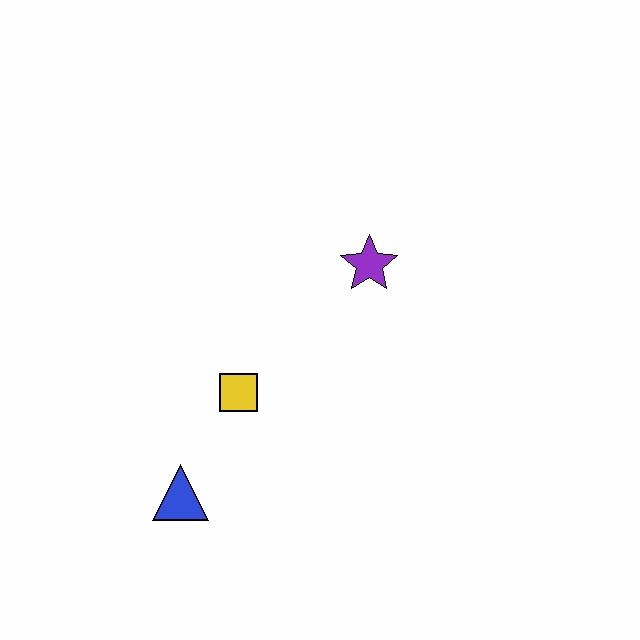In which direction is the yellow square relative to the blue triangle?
The yellow square is above the blue triangle.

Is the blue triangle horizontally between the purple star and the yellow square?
No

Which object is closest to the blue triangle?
The yellow square is closest to the blue triangle.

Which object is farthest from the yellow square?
The purple star is farthest from the yellow square.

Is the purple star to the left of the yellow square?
No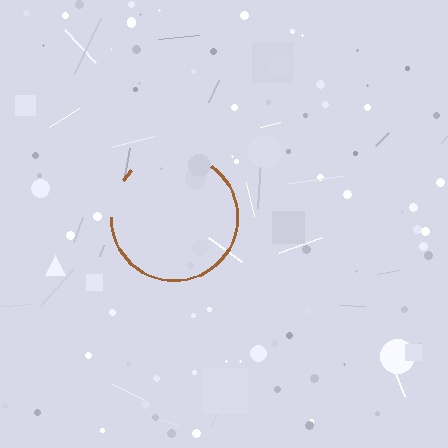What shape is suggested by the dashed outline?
The dashed outline suggests a circle.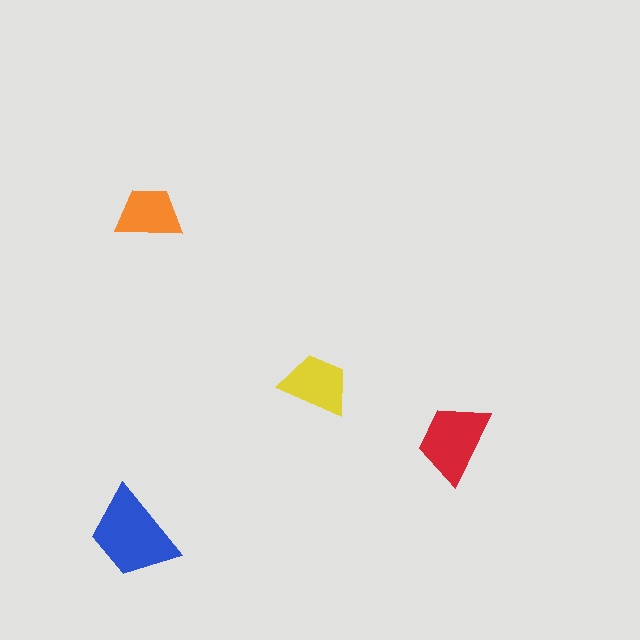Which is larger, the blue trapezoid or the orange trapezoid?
The blue one.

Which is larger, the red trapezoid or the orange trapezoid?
The red one.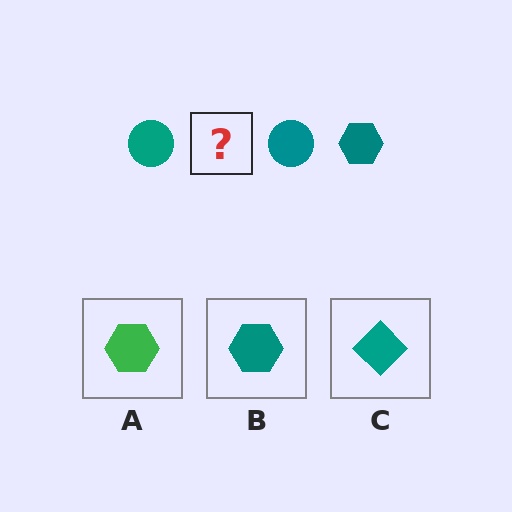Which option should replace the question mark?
Option B.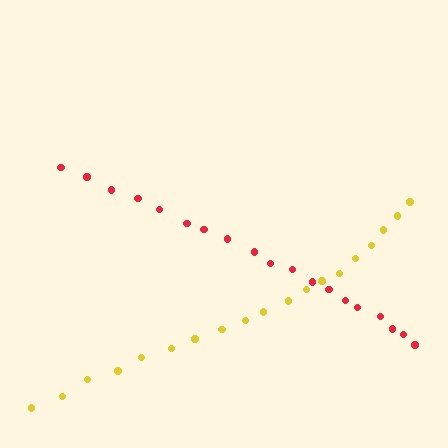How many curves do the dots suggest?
There are 2 distinct paths.